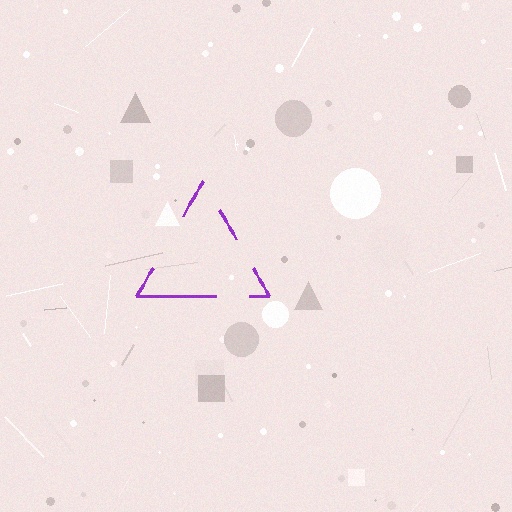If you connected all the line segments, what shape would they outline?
They would outline a triangle.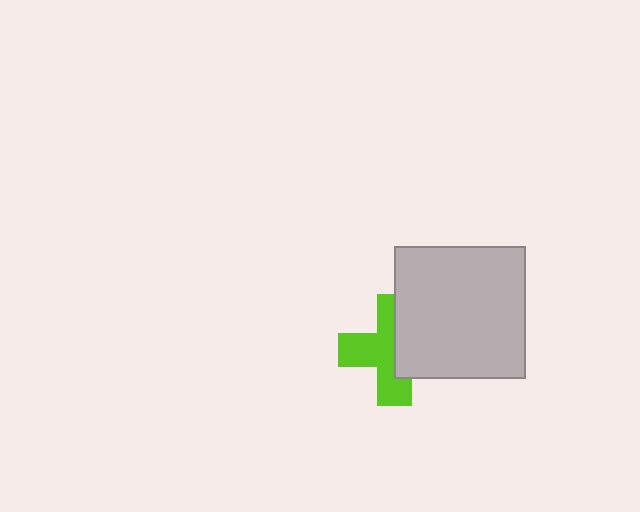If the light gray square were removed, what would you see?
You would see the complete lime cross.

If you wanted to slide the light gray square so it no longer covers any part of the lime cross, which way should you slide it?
Slide it right — that is the most direct way to separate the two shapes.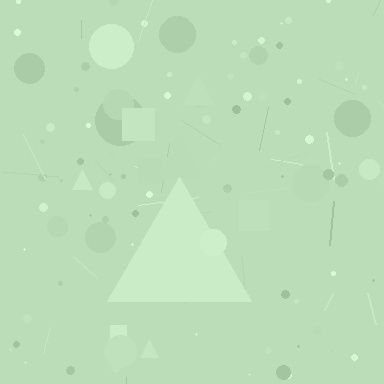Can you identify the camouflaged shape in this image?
The camouflaged shape is a triangle.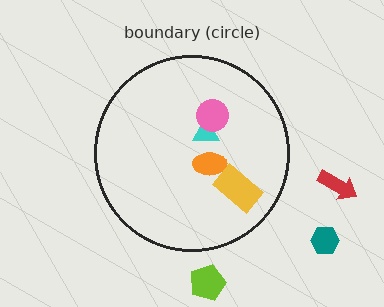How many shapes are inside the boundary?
4 inside, 3 outside.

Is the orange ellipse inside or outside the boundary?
Inside.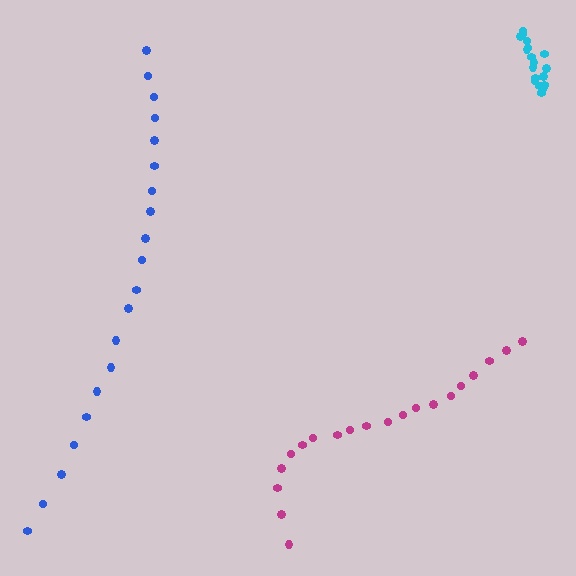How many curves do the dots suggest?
There are 3 distinct paths.